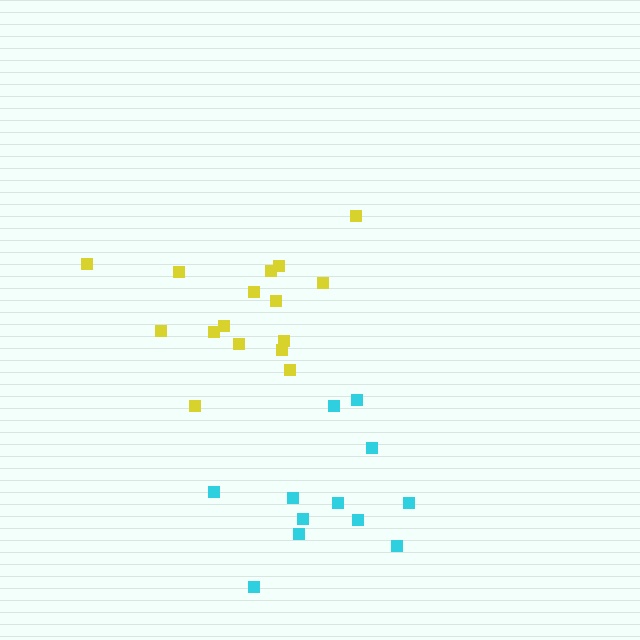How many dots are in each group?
Group 1: 12 dots, Group 2: 16 dots (28 total).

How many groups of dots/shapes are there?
There are 2 groups.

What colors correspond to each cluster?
The clusters are colored: cyan, yellow.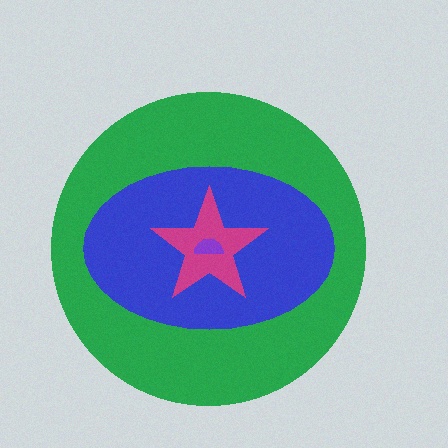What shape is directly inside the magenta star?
The purple semicircle.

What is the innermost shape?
The purple semicircle.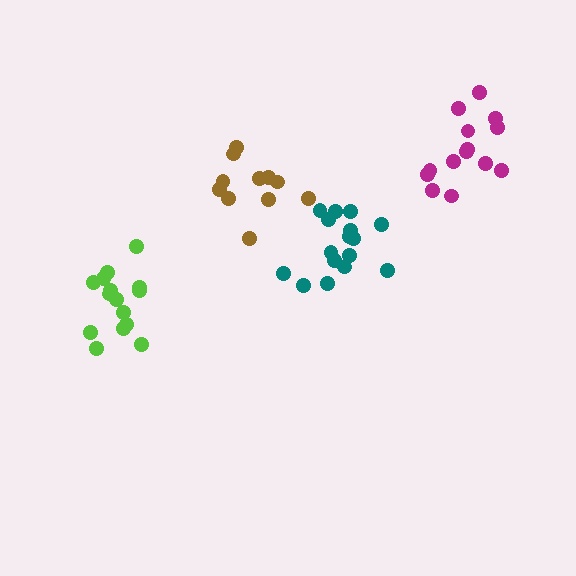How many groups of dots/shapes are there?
There are 4 groups.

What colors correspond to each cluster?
The clusters are colored: lime, teal, magenta, brown.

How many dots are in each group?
Group 1: 15 dots, Group 2: 16 dots, Group 3: 14 dots, Group 4: 11 dots (56 total).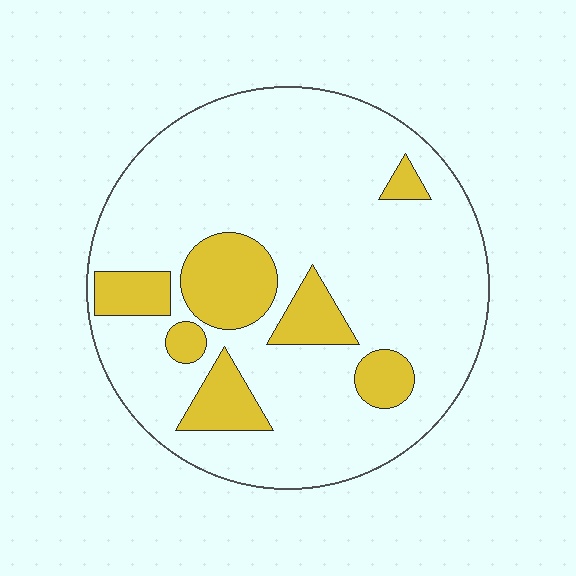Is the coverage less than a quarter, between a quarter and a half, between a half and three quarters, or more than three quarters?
Less than a quarter.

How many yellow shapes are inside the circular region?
7.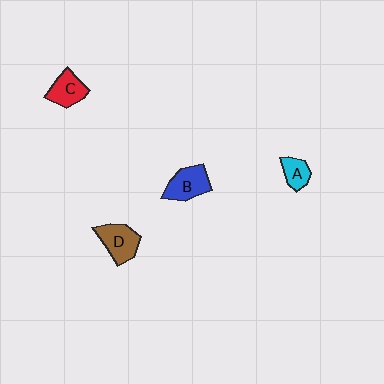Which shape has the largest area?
Shape B (blue).